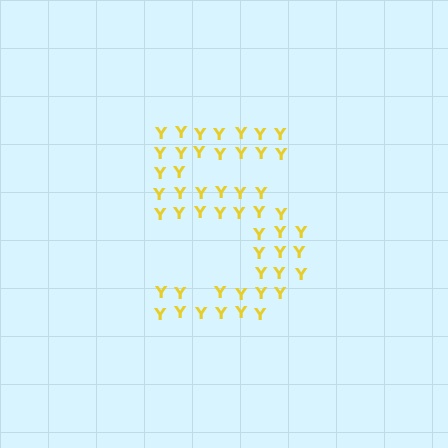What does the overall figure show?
The overall figure shows the digit 5.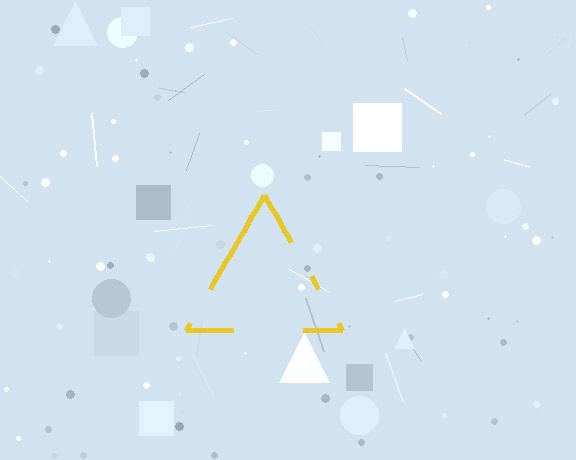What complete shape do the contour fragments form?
The contour fragments form a triangle.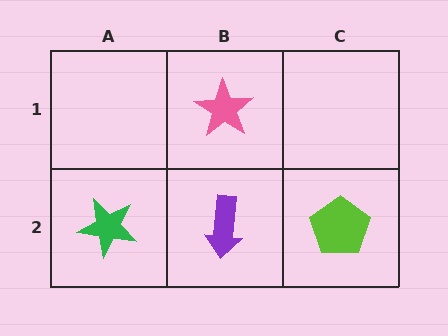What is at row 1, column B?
A pink star.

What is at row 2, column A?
A green star.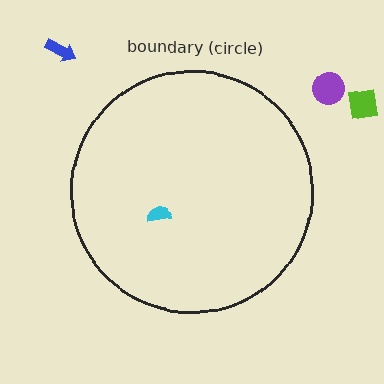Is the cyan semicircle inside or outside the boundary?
Inside.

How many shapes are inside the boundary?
1 inside, 3 outside.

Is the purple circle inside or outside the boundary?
Outside.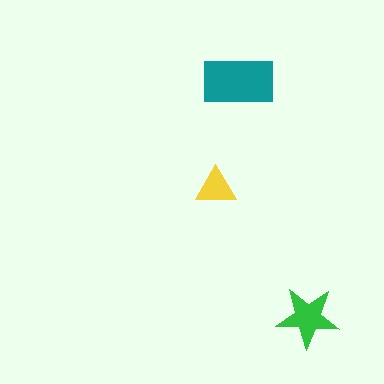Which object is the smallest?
The yellow triangle.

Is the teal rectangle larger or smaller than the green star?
Larger.